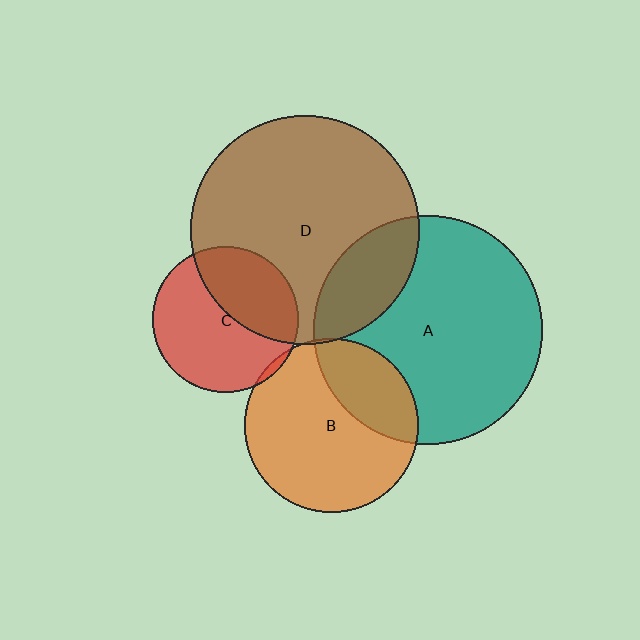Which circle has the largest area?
Circle A (teal).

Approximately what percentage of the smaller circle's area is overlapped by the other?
Approximately 40%.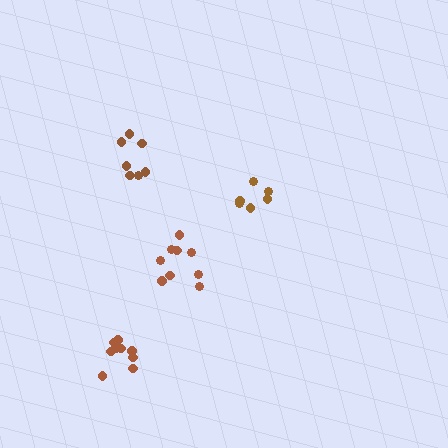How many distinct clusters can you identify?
There are 4 distinct clusters.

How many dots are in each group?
Group 1: 9 dots, Group 2: 7 dots, Group 3: 6 dots, Group 4: 9 dots (31 total).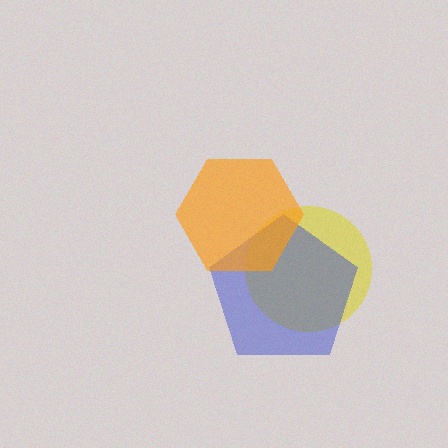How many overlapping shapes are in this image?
There are 3 overlapping shapes in the image.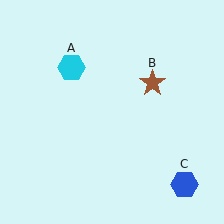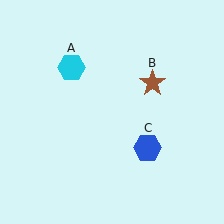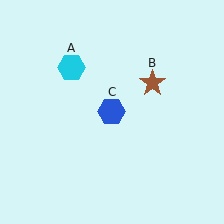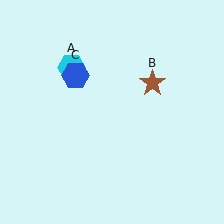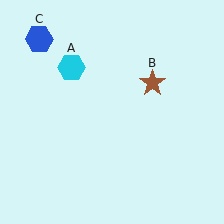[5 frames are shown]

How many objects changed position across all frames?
1 object changed position: blue hexagon (object C).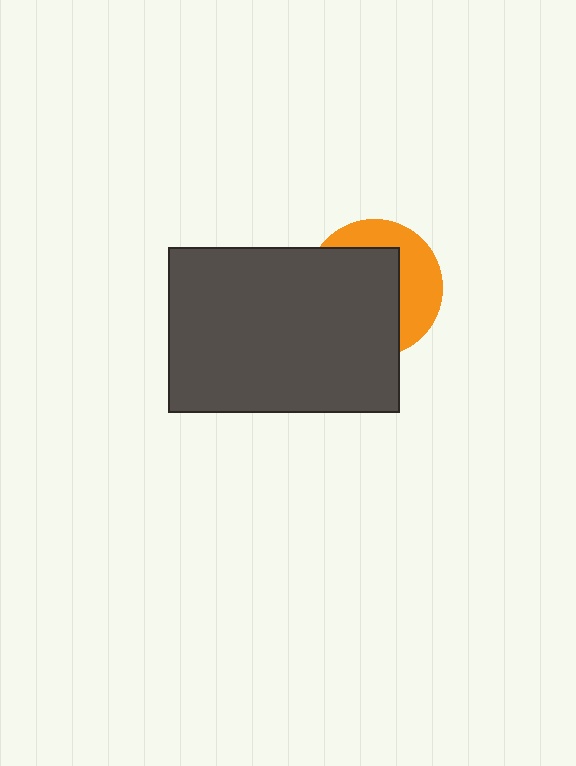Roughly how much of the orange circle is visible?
A small part of it is visible (roughly 39%).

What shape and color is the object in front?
The object in front is a dark gray rectangle.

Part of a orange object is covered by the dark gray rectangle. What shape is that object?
It is a circle.